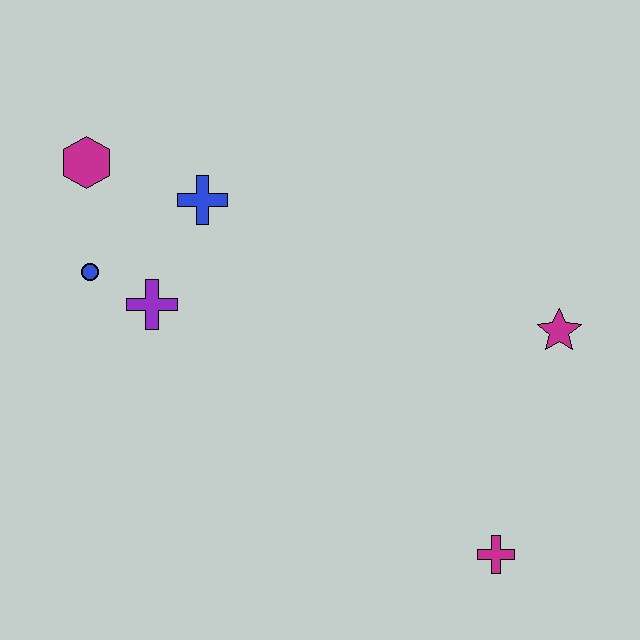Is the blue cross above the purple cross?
Yes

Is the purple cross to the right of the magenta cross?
No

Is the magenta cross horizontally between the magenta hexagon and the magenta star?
Yes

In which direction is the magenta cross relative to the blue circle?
The magenta cross is to the right of the blue circle.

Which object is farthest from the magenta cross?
The magenta hexagon is farthest from the magenta cross.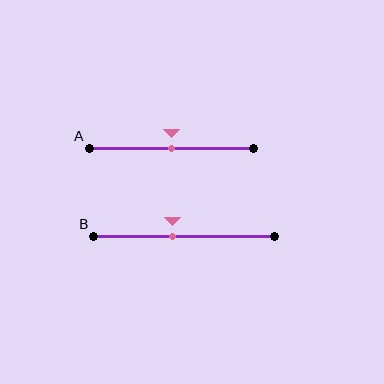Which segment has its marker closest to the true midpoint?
Segment A has its marker closest to the true midpoint.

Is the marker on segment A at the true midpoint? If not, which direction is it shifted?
Yes, the marker on segment A is at the true midpoint.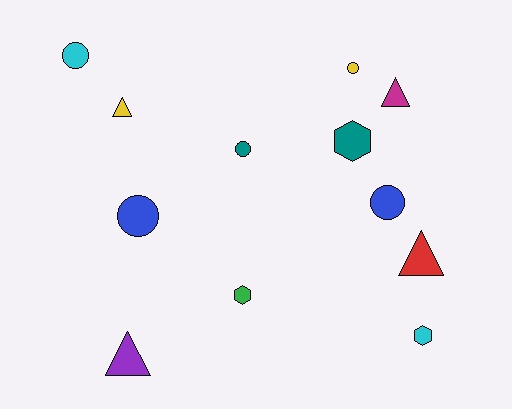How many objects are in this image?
There are 12 objects.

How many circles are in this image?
There are 5 circles.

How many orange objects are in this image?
There are no orange objects.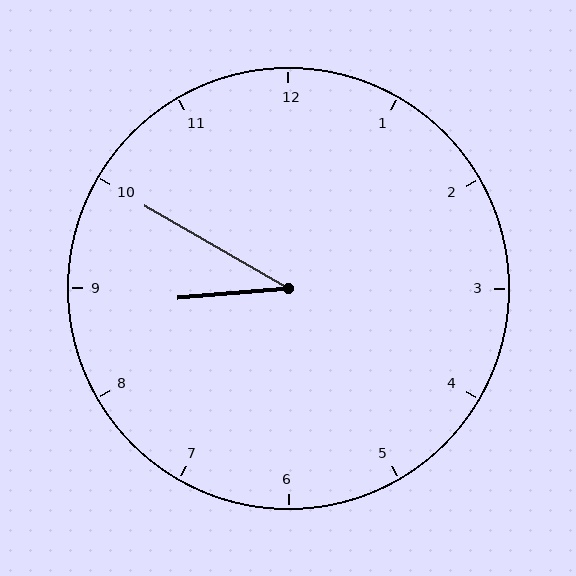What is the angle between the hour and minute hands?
Approximately 35 degrees.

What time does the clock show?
8:50.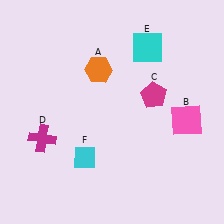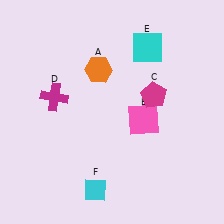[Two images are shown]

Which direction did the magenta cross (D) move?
The magenta cross (D) moved up.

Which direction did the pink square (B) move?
The pink square (B) moved left.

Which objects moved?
The objects that moved are: the pink square (B), the magenta cross (D), the cyan diamond (F).